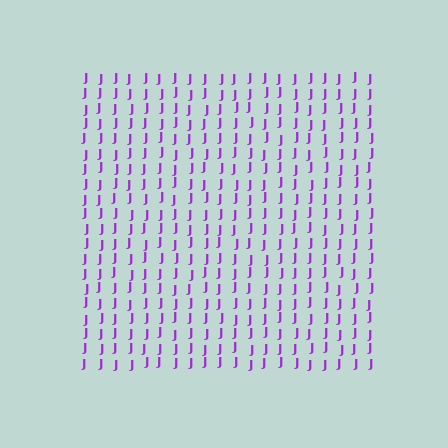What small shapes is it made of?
It is made of small letter J's.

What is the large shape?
The large shape is a square.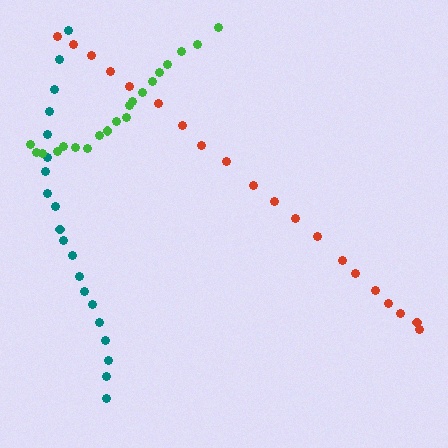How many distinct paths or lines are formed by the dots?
There are 3 distinct paths.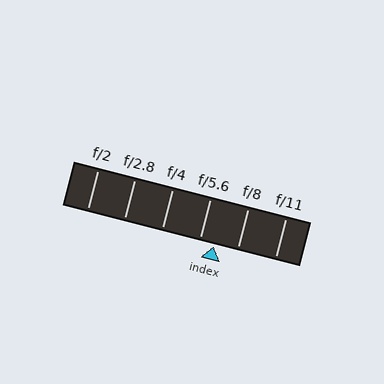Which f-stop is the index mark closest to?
The index mark is closest to f/5.6.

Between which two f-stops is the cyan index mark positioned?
The index mark is between f/5.6 and f/8.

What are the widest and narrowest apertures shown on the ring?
The widest aperture shown is f/2 and the narrowest is f/11.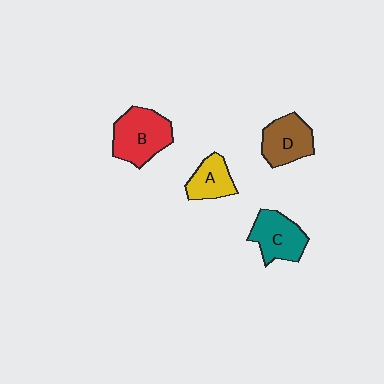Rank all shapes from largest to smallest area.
From largest to smallest: B (red), C (teal), D (brown), A (yellow).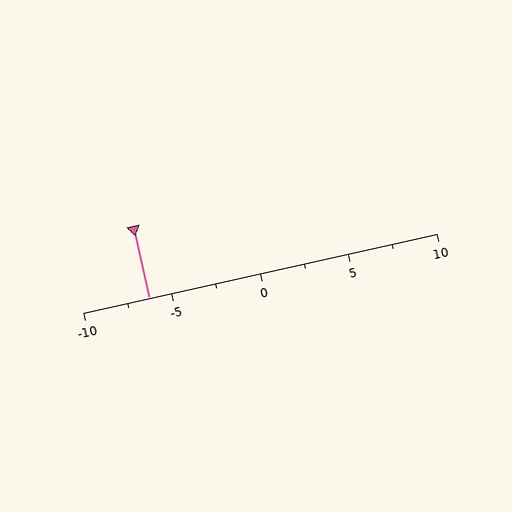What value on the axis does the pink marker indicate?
The marker indicates approximately -6.2.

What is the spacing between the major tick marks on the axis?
The major ticks are spaced 5 apart.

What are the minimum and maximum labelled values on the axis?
The axis runs from -10 to 10.